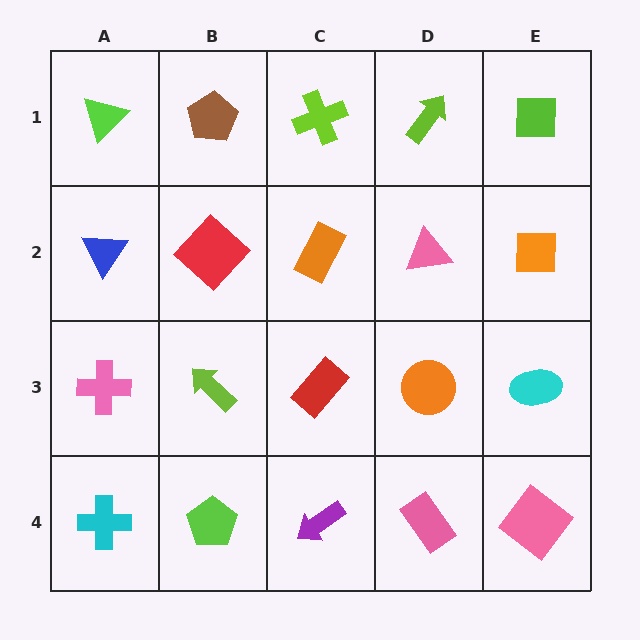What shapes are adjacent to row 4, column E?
A cyan ellipse (row 3, column E), a pink rectangle (row 4, column D).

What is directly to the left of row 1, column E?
A lime arrow.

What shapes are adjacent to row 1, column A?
A blue triangle (row 2, column A), a brown pentagon (row 1, column B).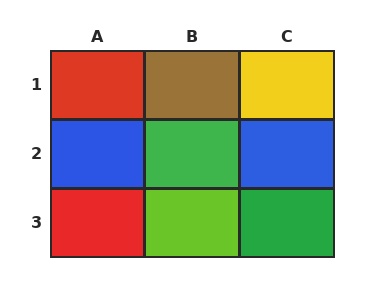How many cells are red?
2 cells are red.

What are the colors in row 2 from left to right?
Blue, green, blue.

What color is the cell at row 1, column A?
Red.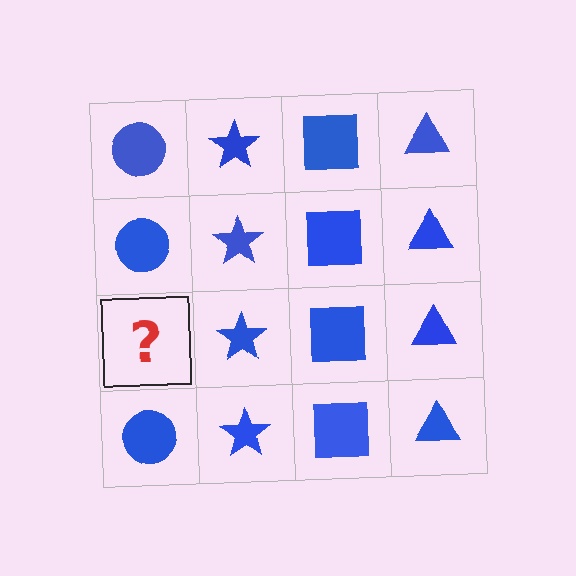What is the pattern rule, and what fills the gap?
The rule is that each column has a consistent shape. The gap should be filled with a blue circle.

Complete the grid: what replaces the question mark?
The question mark should be replaced with a blue circle.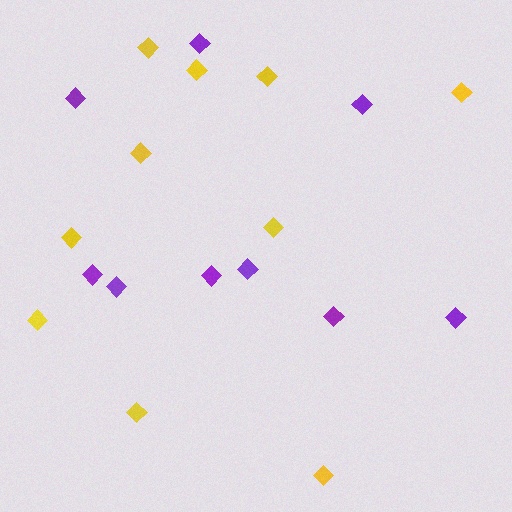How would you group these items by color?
There are 2 groups: one group of purple diamonds (9) and one group of yellow diamonds (10).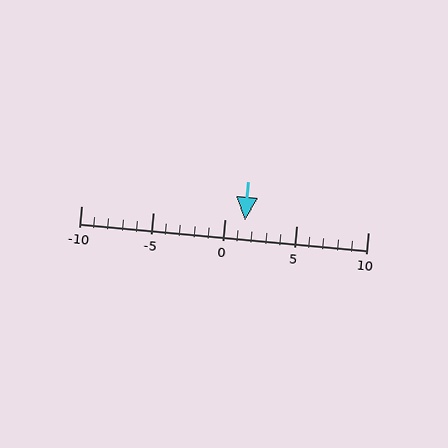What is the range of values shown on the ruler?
The ruler shows values from -10 to 10.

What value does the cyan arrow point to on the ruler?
The cyan arrow points to approximately 1.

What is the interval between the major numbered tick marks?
The major tick marks are spaced 5 units apart.